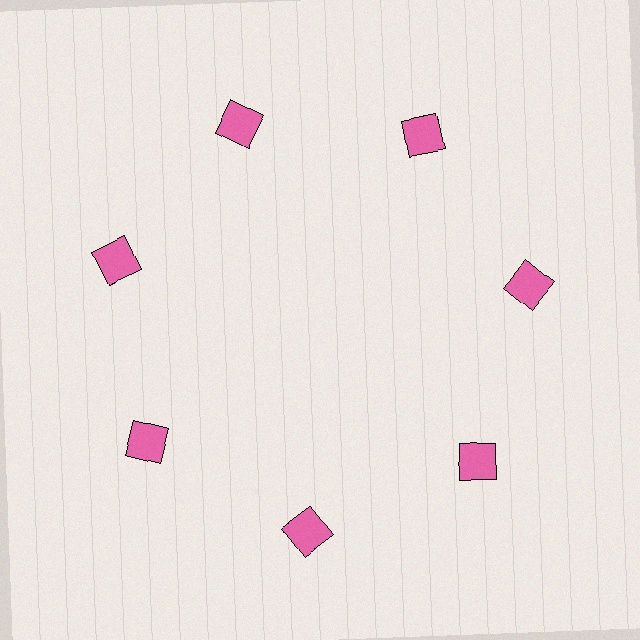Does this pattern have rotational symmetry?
Yes, this pattern has 7-fold rotational symmetry. It looks the same after rotating 51 degrees around the center.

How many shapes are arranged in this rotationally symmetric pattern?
There are 7 shapes, arranged in 7 groups of 1.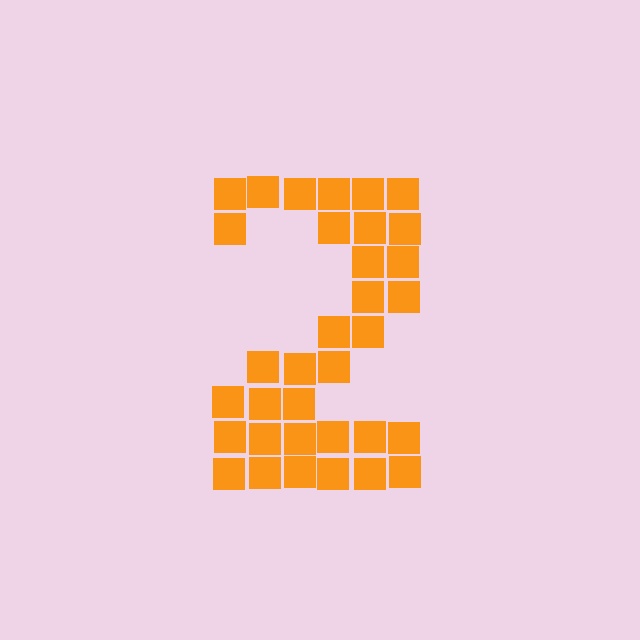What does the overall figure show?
The overall figure shows the digit 2.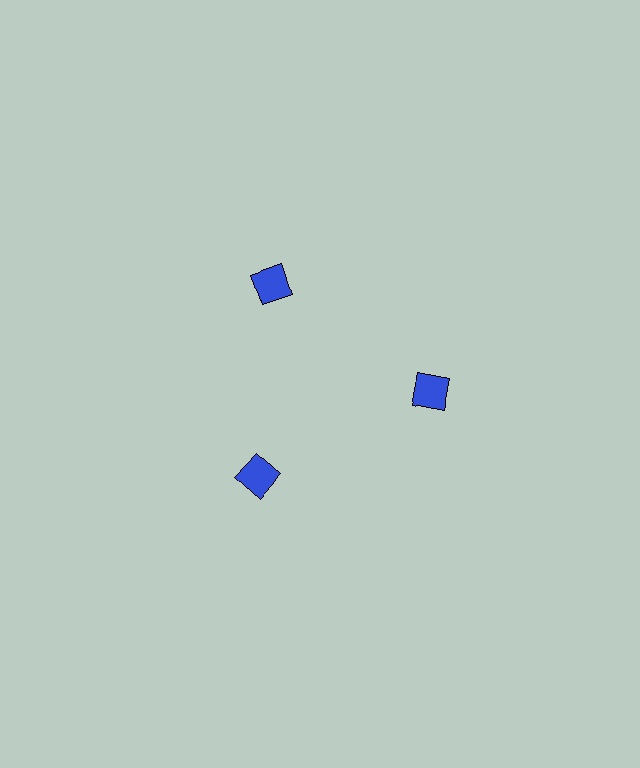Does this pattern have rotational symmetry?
Yes, this pattern has 3-fold rotational symmetry. It looks the same after rotating 120 degrees around the center.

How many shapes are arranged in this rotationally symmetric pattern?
There are 3 shapes, arranged in 3 groups of 1.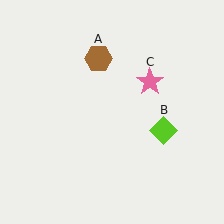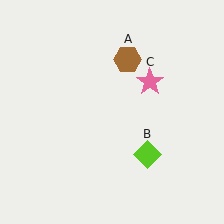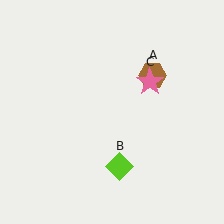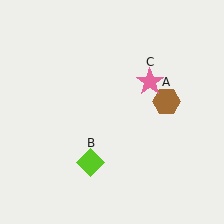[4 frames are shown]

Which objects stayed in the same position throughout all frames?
Pink star (object C) remained stationary.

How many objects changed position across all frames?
2 objects changed position: brown hexagon (object A), lime diamond (object B).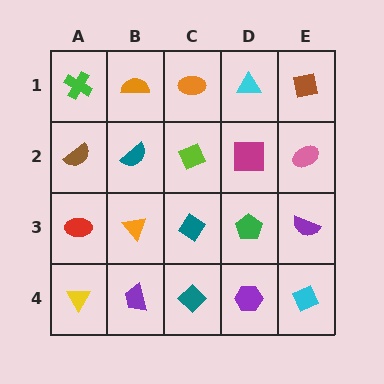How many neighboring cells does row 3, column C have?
4.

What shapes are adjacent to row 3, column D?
A magenta square (row 2, column D), a purple hexagon (row 4, column D), a teal diamond (row 3, column C), a purple semicircle (row 3, column E).